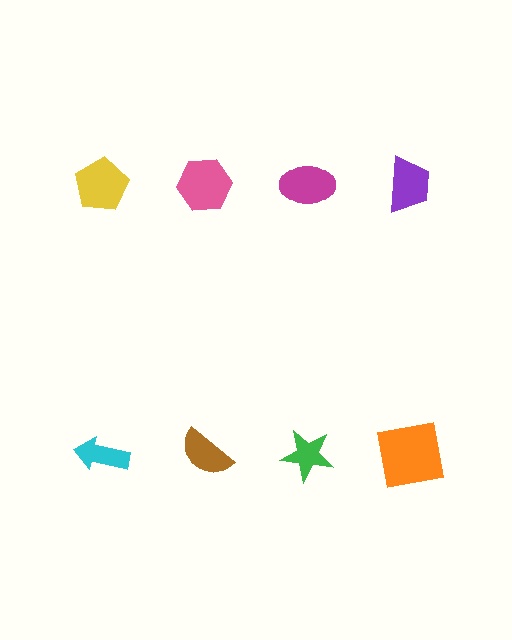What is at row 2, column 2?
A brown semicircle.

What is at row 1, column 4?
A purple trapezoid.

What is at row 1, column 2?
A pink hexagon.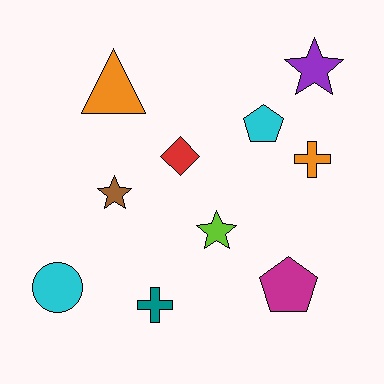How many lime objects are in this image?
There is 1 lime object.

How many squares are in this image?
There are no squares.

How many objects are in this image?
There are 10 objects.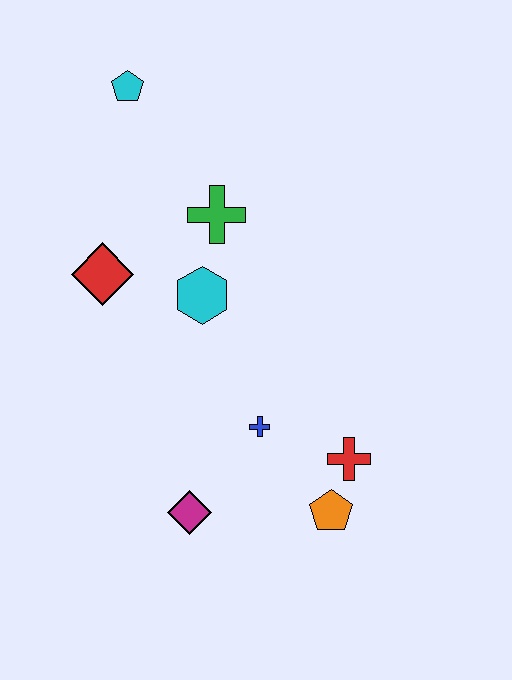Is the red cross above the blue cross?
No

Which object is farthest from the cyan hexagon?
The orange pentagon is farthest from the cyan hexagon.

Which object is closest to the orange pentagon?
The red cross is closest to the orange pentagon.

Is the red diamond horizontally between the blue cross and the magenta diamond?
No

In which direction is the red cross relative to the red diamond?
The red cross is to the right of the red diamond.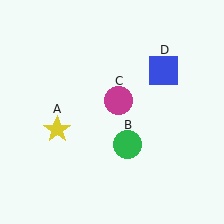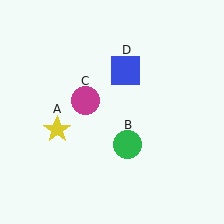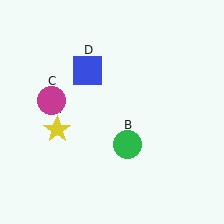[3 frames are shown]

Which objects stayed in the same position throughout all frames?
Yellow star (object A) and green circle (object B) remained stationary.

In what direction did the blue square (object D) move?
The blue square (object D) moved left.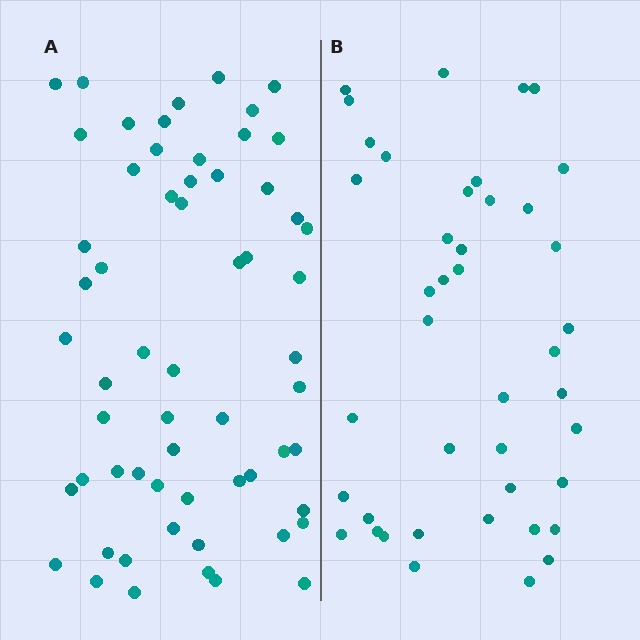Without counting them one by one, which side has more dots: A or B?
Region A (the left region) has more dots.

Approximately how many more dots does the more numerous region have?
Region A has approximately 20 more dots than region B.